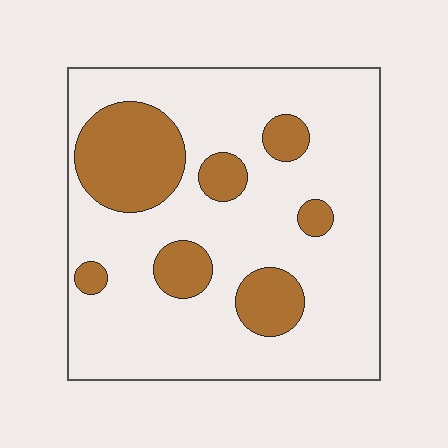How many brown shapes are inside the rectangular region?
7.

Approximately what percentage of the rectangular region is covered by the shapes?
Approximately 25%.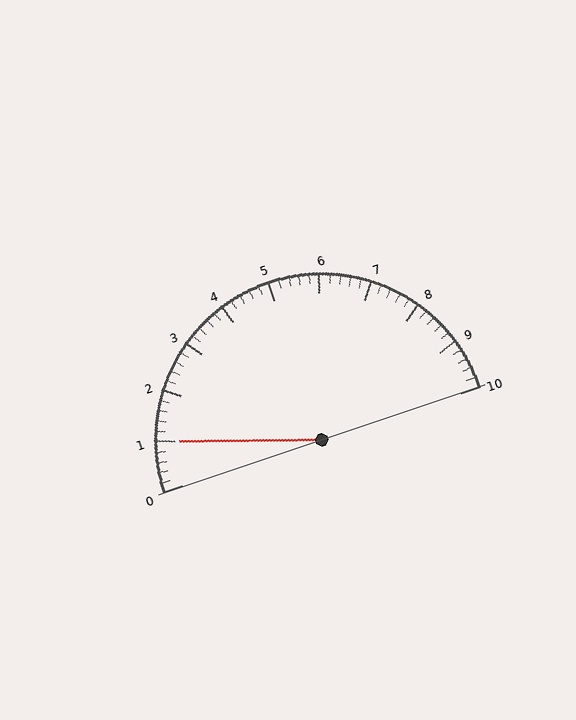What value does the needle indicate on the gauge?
The needle indicates approximately 1.0.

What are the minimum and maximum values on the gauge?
The gauge ranges from 0 to 10.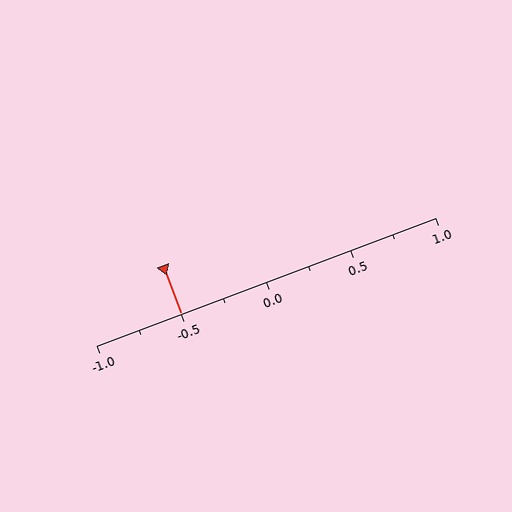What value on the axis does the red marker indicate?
The marker indicates approximately -0.5.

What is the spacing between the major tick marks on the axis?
The major ticks are spaced 0.5 apart.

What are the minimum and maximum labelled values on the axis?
The axis runs from -1.0 to 1.0.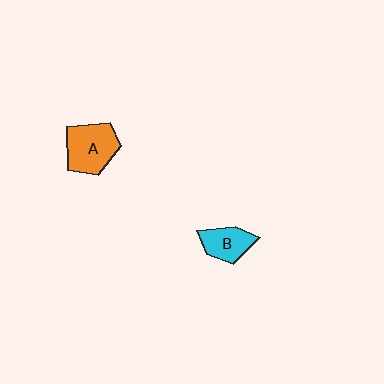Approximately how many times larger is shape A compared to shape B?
Approximately 1.5 times.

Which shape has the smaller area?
Shape B (cyan).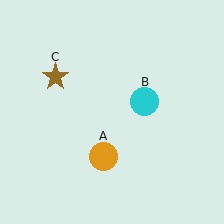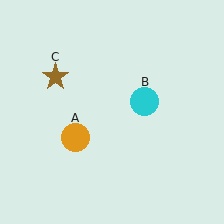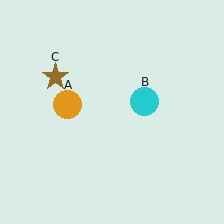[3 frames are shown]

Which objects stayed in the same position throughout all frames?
Cyan circle (object B) and brown star (object C) remained stationary.